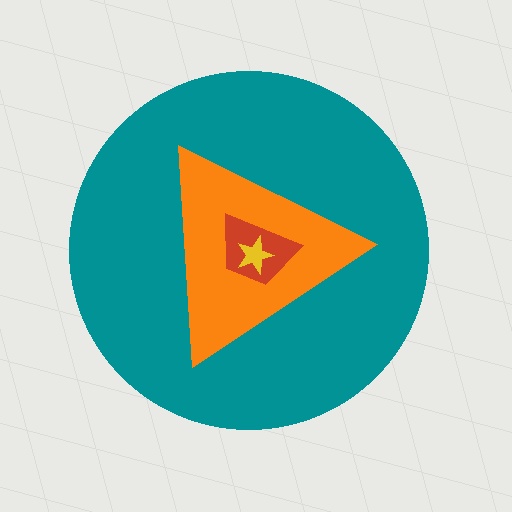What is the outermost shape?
The teal circle.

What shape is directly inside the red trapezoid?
The yellow star.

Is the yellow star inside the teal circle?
Yes.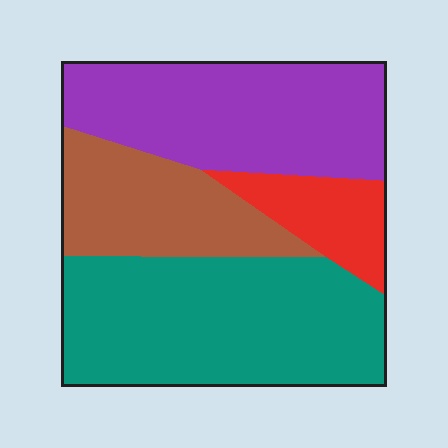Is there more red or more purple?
Purple.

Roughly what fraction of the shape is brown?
Brown covers around 20% of the shape.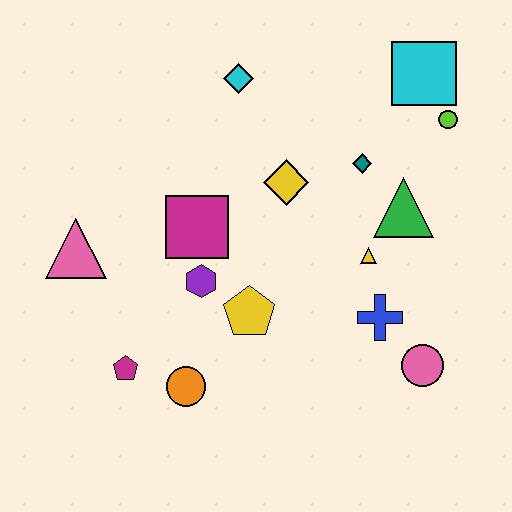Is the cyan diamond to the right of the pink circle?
No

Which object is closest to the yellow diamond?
The teal diamond is closest to the yellow diamond.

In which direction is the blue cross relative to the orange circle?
The blue cross is to the right of the orange circle.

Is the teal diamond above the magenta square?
Yes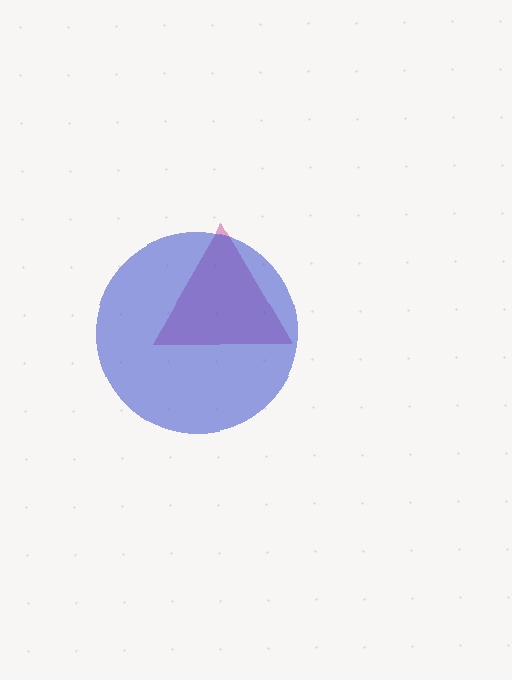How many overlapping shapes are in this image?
There are 2 overlapping shapes in the image.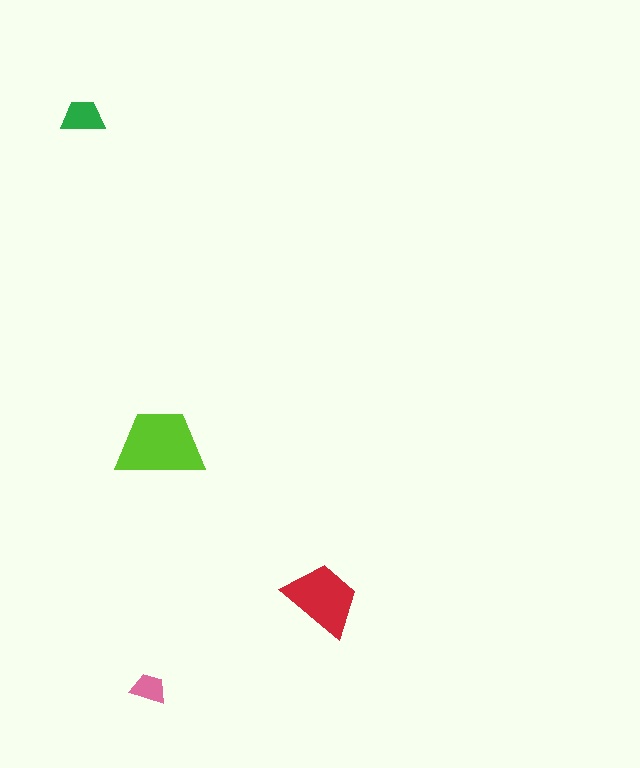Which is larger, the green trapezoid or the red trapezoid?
The red one.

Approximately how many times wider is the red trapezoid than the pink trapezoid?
About 2 times wider.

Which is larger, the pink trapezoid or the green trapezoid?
The green one.